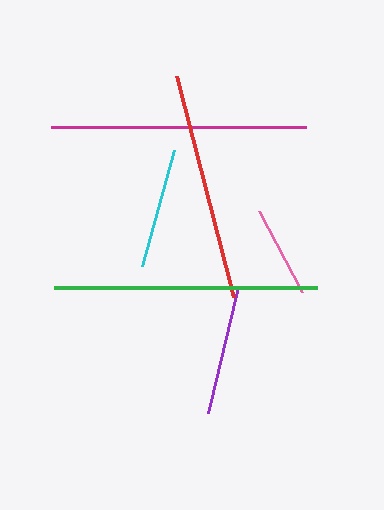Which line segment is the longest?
The green line is the longest at approximately 263 pixels.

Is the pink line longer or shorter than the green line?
The green line is longer than the pink line.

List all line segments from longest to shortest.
From longest to shortest: green, magenta, red, purple, cyan, pink.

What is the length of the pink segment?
The pink segment is approximately 91 pixels long.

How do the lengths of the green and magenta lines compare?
The green and magenta lines are approximately the same length.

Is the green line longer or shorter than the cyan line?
The green line is longer than the cyan line.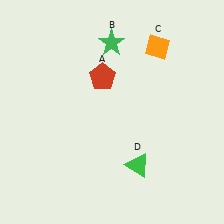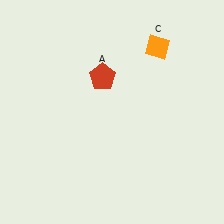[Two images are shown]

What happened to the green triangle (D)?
The green triangle (D) was removed in Image 2. It was in the bottom-right area of Image 1.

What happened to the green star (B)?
The green star (B) was removed in Image 2. It was in the top-left area of Image 1.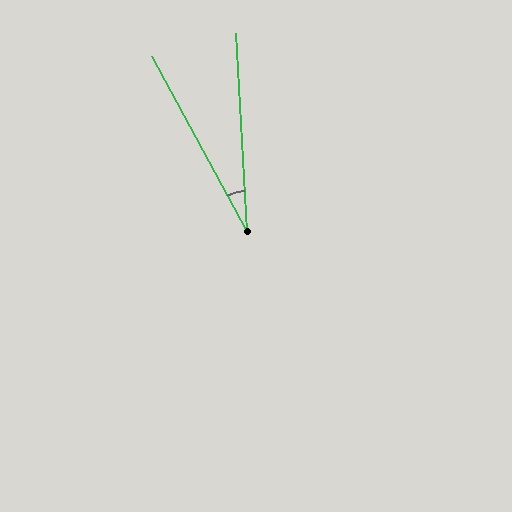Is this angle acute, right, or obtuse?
It is acute.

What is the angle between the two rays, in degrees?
Approximately 25 degrees.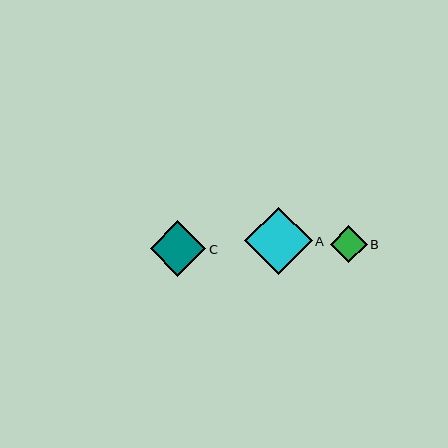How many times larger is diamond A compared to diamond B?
Diamond A is approximately 1.8 times the size of diamond B.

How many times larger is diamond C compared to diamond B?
Diamond C is approximately 1.5 times the size of diamond B.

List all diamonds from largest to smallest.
From largest to smallest: A, C, B.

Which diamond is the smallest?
Diamond B is the smallest with a size of approximately 37 pixels.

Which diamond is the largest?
Diamond A is the largest with a size of approximately 68 pixels.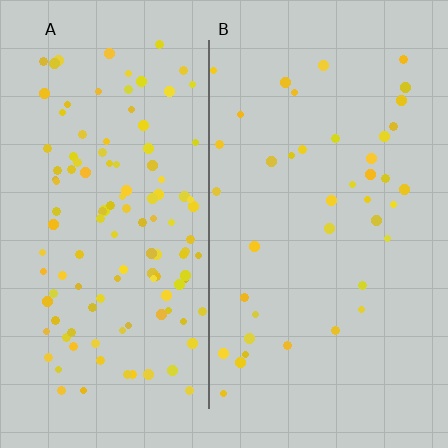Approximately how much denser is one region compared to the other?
Approximately 3.0× — region A over region B.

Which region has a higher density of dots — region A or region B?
A (the left).